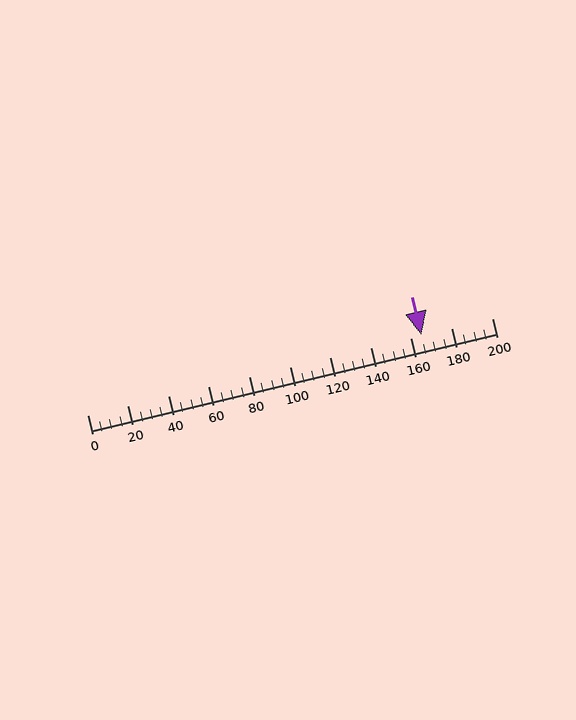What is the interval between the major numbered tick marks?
The major tick marks are spaced 20 units apart.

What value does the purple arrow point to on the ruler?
The purple arrow points to approximately 165.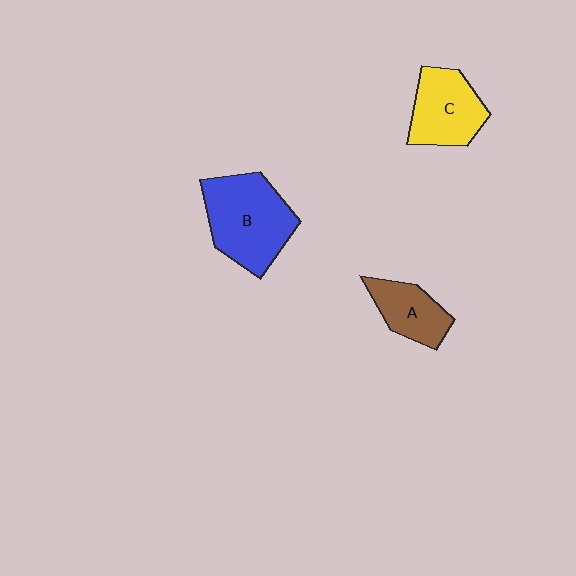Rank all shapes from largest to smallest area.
From largest to smallest: B (blue), C (yellow), A (brown).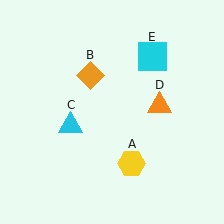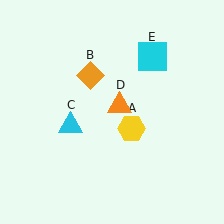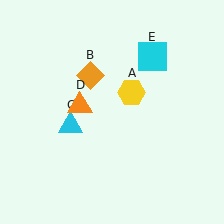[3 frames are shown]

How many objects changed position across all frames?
2 objects changed position: yellow hexagon (object A), orange triangle (object D).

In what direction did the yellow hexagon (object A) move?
The yellow hexagon (object A) moved up.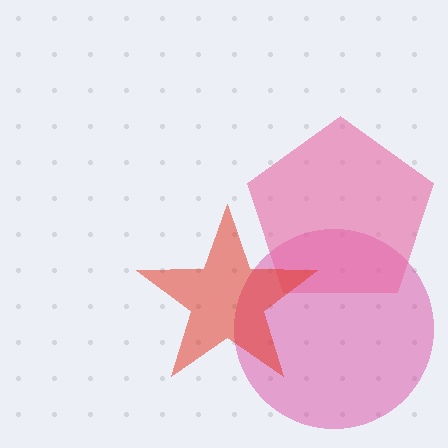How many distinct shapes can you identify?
There are 3 distinct shapes: a magenta circle, a pink pentagon, a red star.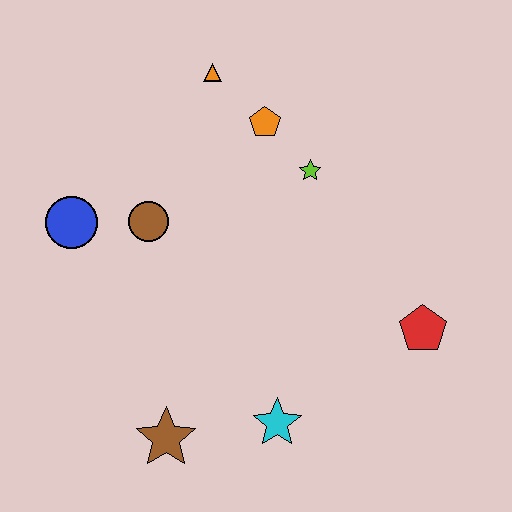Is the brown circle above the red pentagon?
Yes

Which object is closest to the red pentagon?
The cyan star is closest to the red pentagon.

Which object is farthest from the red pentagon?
The blue circle is farthest from the red pentagon.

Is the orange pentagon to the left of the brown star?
No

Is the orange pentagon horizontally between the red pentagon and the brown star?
Yes